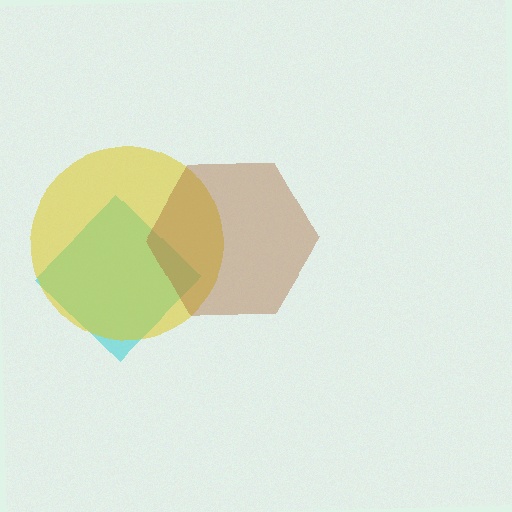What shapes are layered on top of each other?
The layered shapes are: a cyan diamond, a yellow circle, a brown hexagon.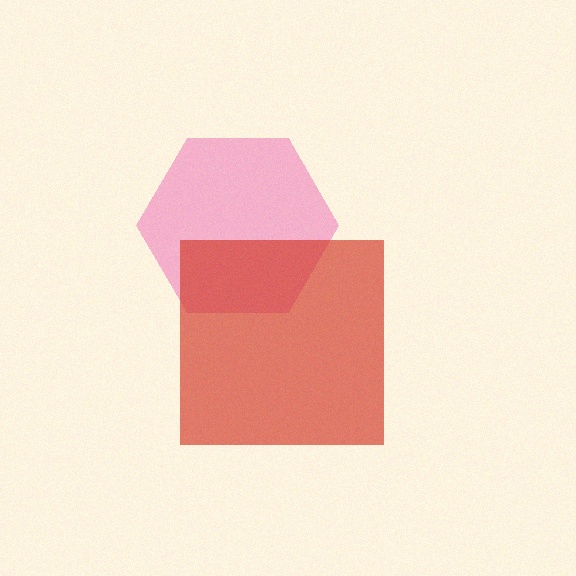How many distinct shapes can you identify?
There are 2 distinct shapes: a pink hexagon, a red square.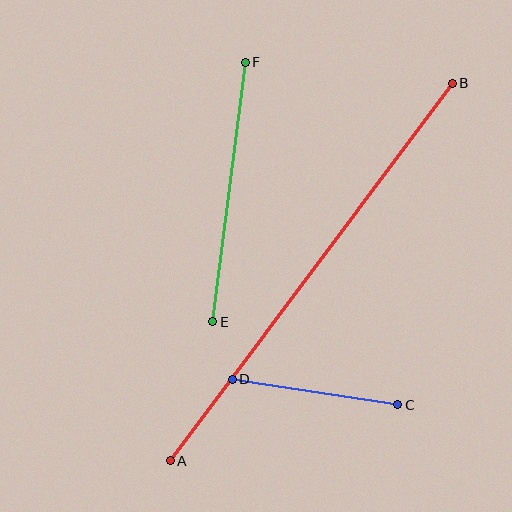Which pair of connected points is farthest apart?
Points A and B are farthest apart.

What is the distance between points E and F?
The distance is approximately 262 pixels.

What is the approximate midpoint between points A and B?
The midpoint is at approximately (311, 272) pixels.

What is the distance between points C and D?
The distance is approximately 167 pixels.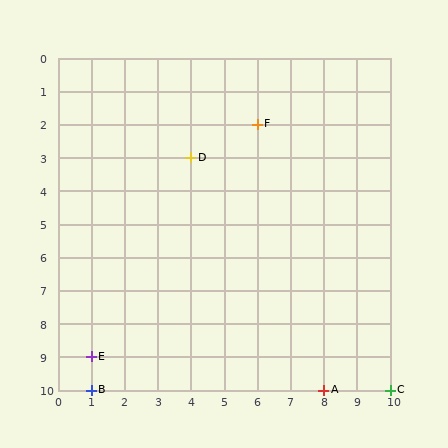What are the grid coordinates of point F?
Point F is at grid coordinates (6, 2).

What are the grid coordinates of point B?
Point B is at grid coordinates (1, 10).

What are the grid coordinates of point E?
Point E is at grid coordinates (1, 9).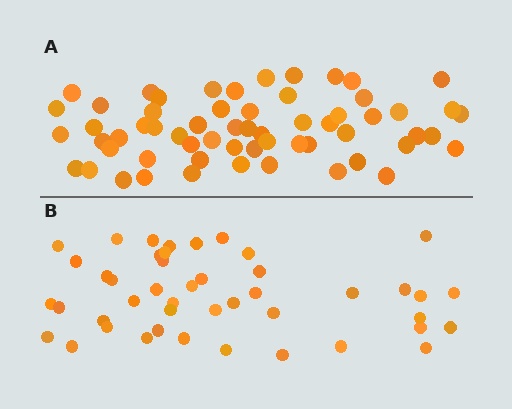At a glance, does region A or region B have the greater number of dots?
Region A (the top region) has more dots.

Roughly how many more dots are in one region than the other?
Region A has approximately 15 more dots than region B.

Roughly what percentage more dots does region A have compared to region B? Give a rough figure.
About 35% more.